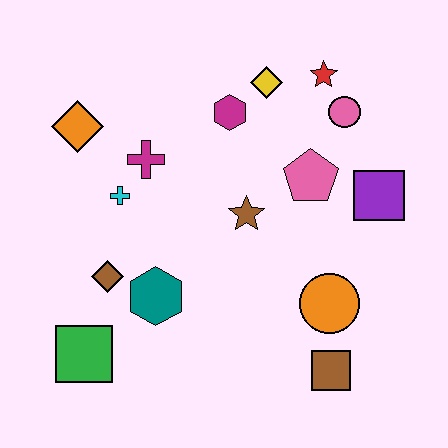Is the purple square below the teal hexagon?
No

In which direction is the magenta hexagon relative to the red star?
The magenta hexagon is to the left of the red star.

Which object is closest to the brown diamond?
The teal hexagon is closest to the brown diamond.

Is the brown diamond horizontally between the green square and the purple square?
Yes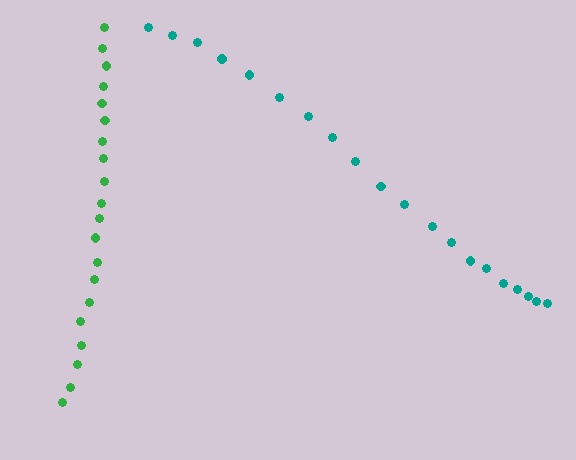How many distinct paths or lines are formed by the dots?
There are 2 distinct paths.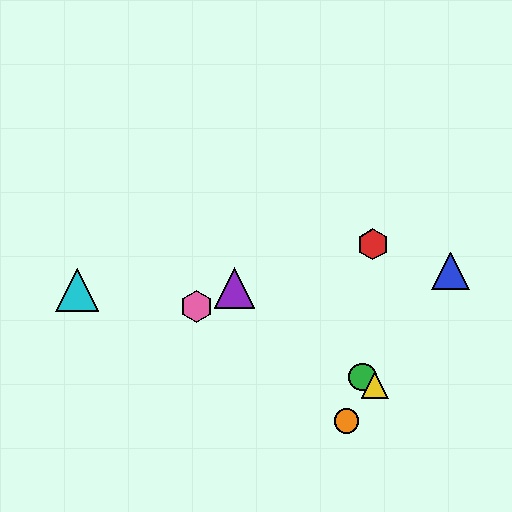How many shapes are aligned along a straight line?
3 shapes (the green circle, the yellow triangle, the purple triangle) are aligned along a straight line.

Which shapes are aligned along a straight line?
The green circle, the yellow triangle, the purple triangle are aligned along a straight line.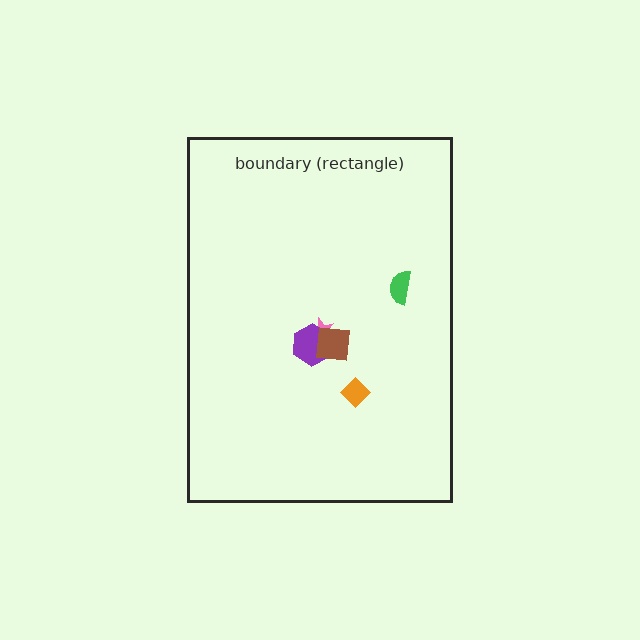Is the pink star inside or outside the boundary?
Inside.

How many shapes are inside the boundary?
5 inside, 0 outside.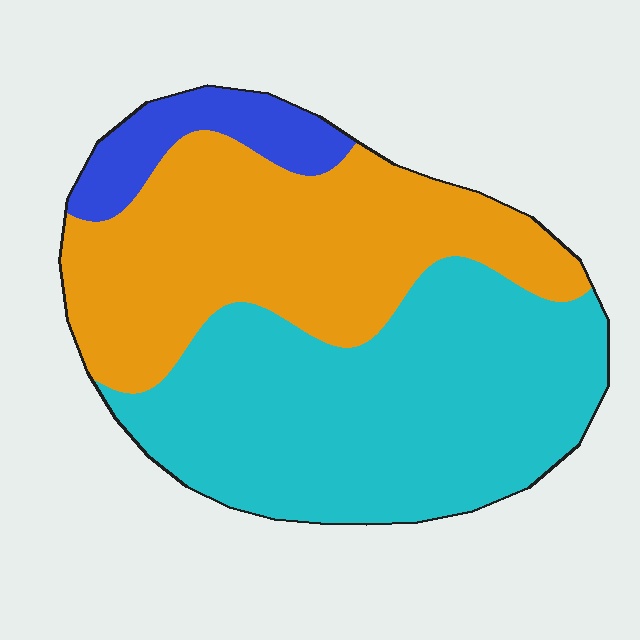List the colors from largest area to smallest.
From largest to smallest: cyan, orange, blue.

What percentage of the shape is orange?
Orange covers about 40% of the shape.